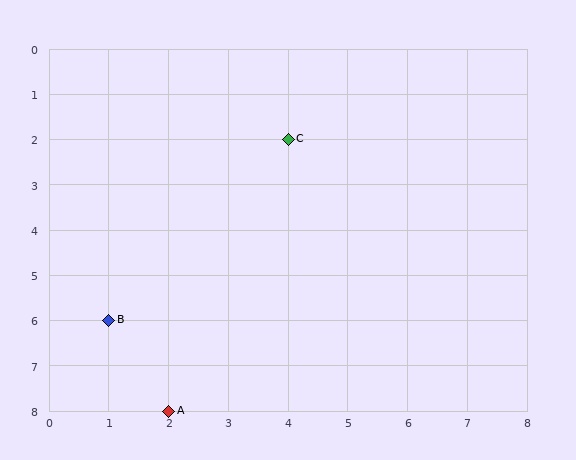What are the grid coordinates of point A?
Point A is at grid coordinates (2, 8).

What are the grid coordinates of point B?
Point B is at grid coordinates (1, 6).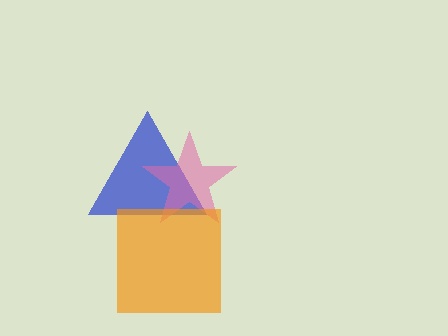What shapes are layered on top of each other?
The layered shapes are: a blue triangle, a pink star, an orange square.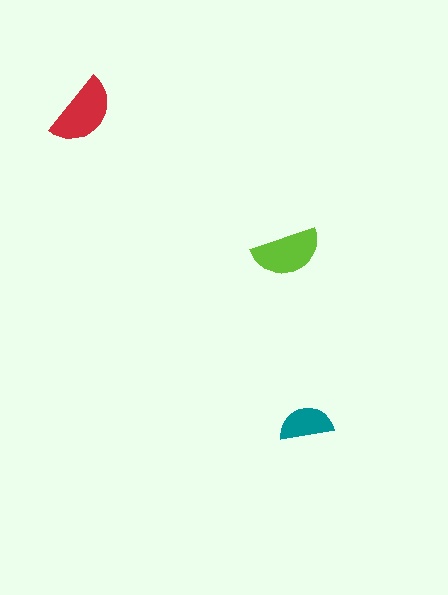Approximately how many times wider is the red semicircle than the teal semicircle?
About 1.5 times wider.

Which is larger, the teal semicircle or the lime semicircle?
The lime one.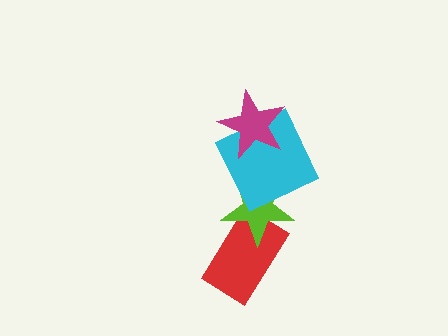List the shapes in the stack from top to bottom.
From top to bottom: the magenta star, the cyan square, the lime star, the red rectangle.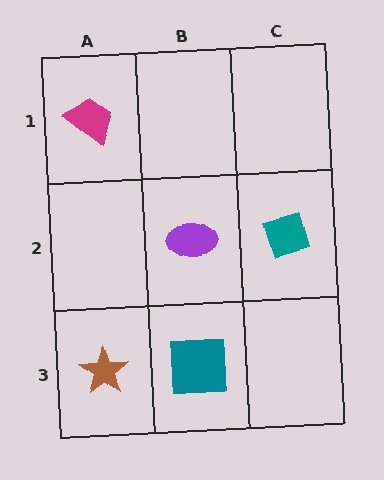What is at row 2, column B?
A purple ellipse.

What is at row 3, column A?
A brown star.